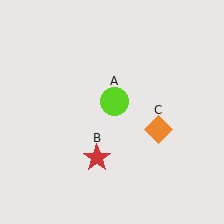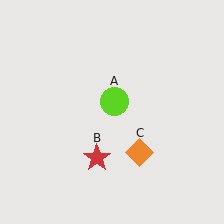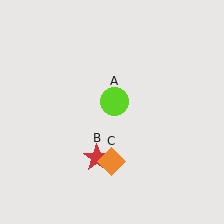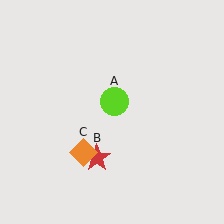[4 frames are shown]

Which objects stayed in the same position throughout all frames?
Lime circle (object A) and red star (object B) remained stationary.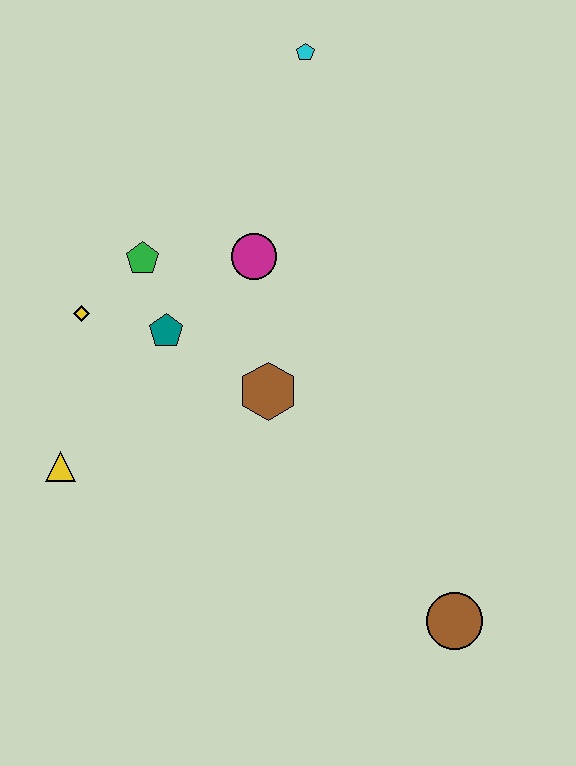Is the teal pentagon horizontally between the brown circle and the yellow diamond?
Yes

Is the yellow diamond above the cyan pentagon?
No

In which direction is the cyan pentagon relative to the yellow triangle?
The cyan pentagon is above the yellow triangle.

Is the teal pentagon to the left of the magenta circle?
Yes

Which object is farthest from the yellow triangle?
The cyan pentagon is farthest from the yellow triangle.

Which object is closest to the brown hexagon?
The teal pentagon is closest to the brown hexagon.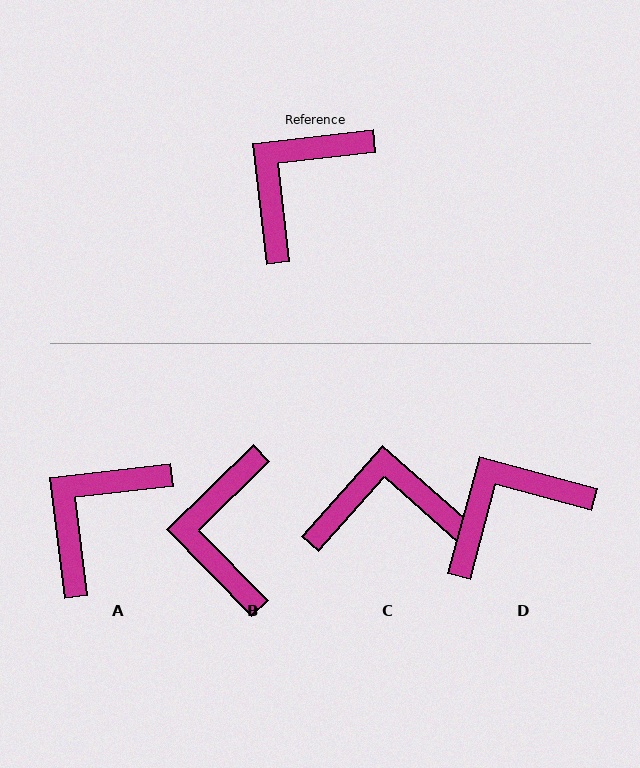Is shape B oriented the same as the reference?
No, it is off by about 38 degrees.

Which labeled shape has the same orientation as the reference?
A.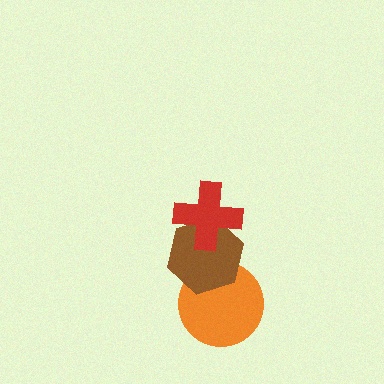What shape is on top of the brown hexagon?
The red cross is on top of the brown hexagon.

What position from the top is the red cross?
The red cross is 1st from the top.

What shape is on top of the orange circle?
The brown hexagon is on top of the orange circle.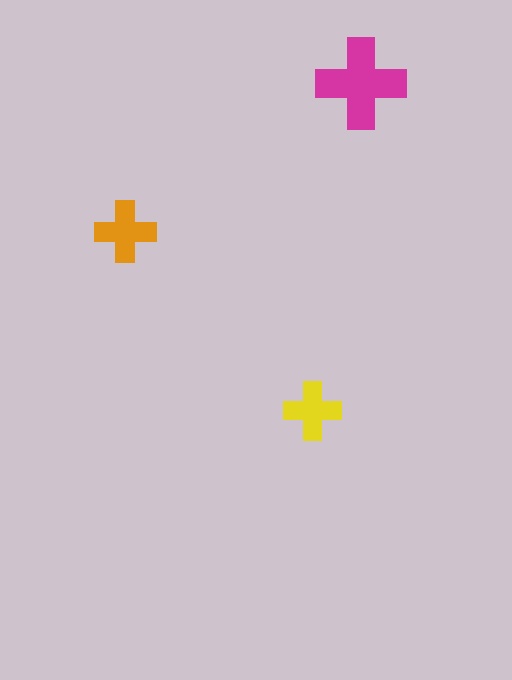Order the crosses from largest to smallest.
the magenta one, the orange one, the yellow one.